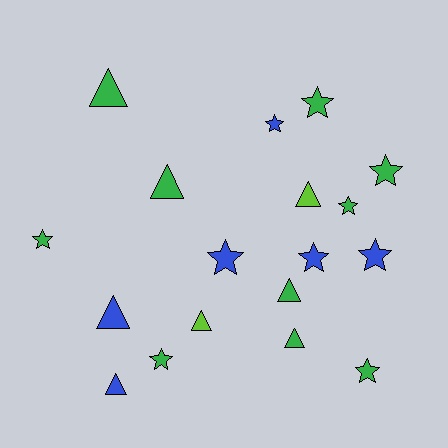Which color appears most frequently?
Green, with 10 objects.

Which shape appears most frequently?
Star, with 10 objects.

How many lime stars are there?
There are no lime stars.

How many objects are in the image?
There are 18 objects.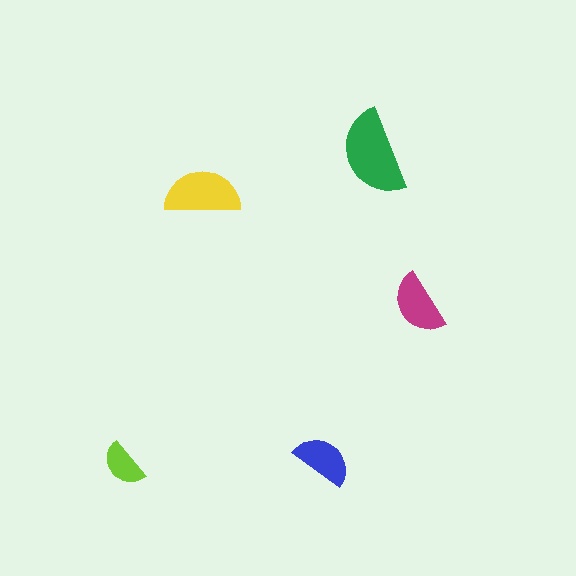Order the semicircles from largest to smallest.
the green one, the yellow one, the magenta one, the blue one, the lime one.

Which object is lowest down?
The lime semicircle is bottommost.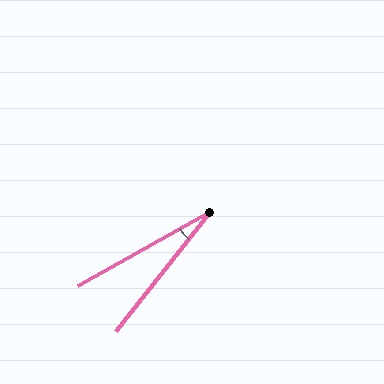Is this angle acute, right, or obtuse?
It is acute.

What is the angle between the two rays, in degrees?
Approximately 23 degrees.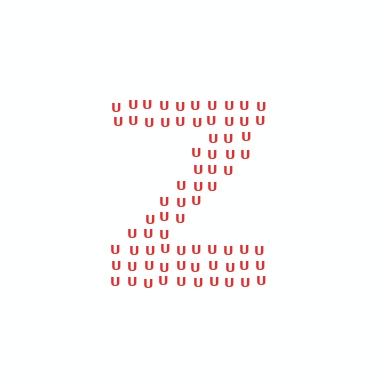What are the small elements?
The small elements are letter U's.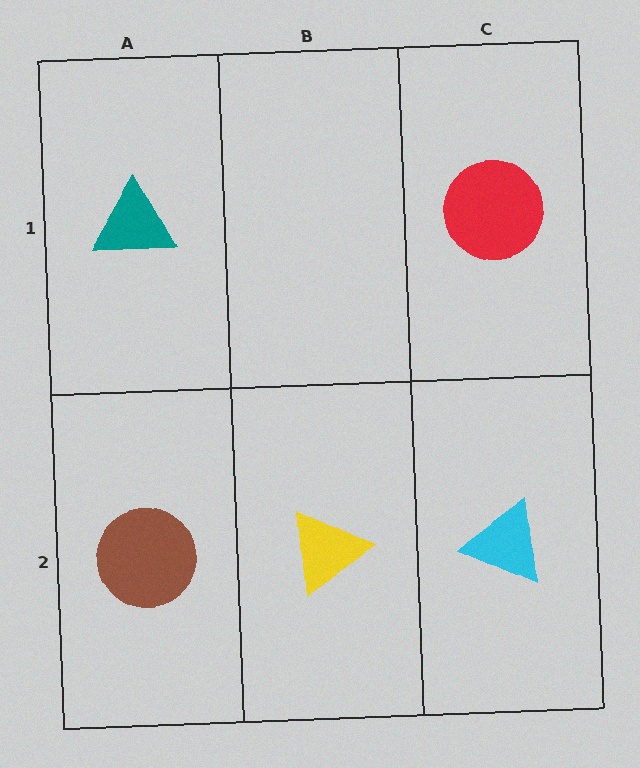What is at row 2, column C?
A cyan triangle.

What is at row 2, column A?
A brown circle.